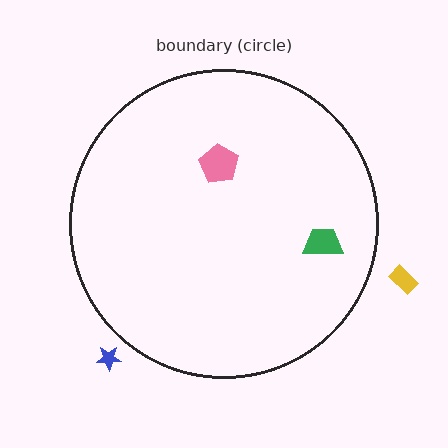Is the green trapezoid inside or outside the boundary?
Inside.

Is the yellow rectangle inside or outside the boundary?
Outside.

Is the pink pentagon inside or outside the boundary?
Inside.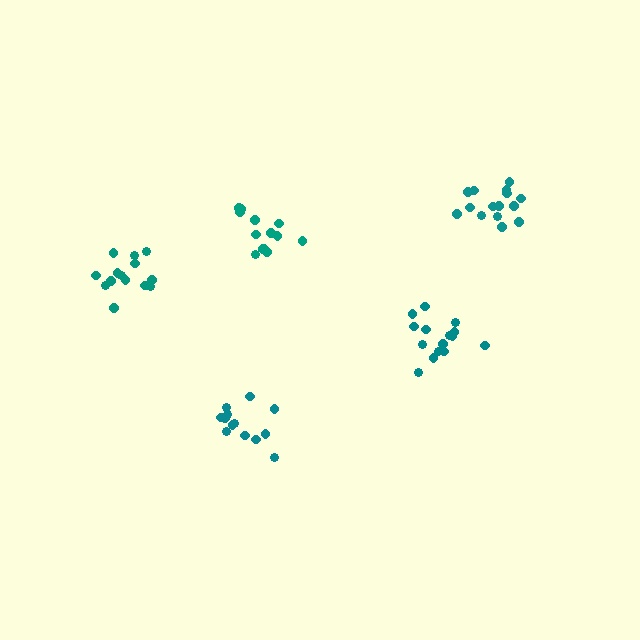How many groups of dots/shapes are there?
There are 5 groups.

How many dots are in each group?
Group 1: 15 dots, Group 2: 13 dots, Group 3: 15 dots, Group 4: 13 dots, Group 5: 14 dots (70 total).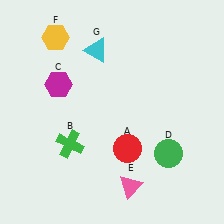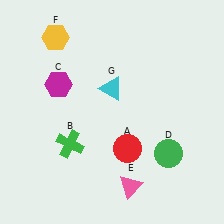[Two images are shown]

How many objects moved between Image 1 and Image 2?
1 object moved between the two images.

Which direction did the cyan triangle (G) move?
The cyan triangle (G) moved down.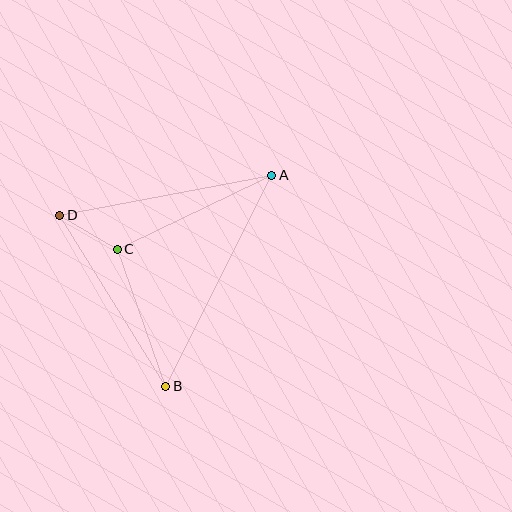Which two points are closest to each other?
Points C and D are closest to each other.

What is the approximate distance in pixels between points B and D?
The distance between B and D is approximately 201 pixels.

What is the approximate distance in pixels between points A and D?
The distance between A and D is approximately 216 pixels.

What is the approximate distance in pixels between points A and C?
The distance between A and C is approximately 171 pixels.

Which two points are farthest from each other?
Points A and B are farthest from each other.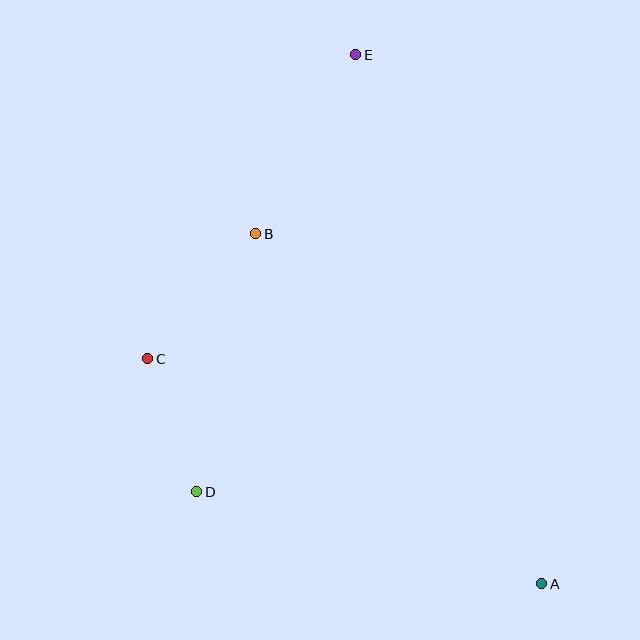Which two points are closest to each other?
Points C and D are closest to each other.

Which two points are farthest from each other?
Points A and E are farthest from each other.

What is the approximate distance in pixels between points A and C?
The distance between A and C is approximately 453 pixels.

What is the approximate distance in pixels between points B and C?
The distance between B and C is approximately 165 pixels.